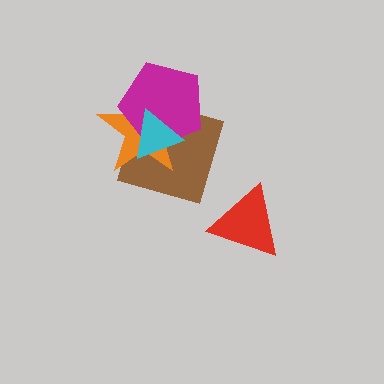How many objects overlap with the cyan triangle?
3 objects overlap with the cyan triangle.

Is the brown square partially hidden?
Yes, it is partially covered by another shape.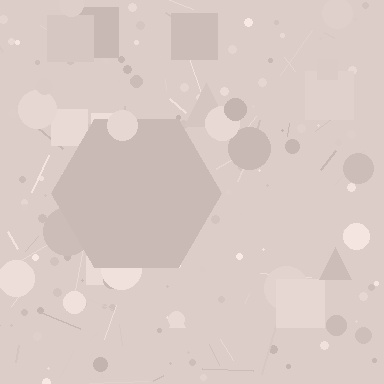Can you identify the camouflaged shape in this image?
The camouflaged shape is a hexagon.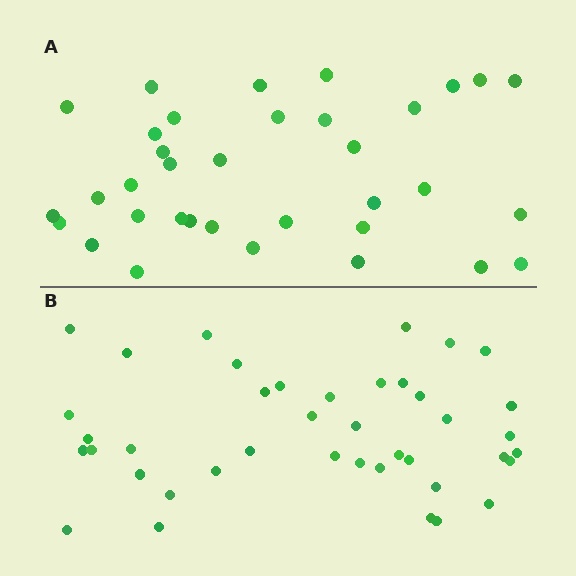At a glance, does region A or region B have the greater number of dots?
Region B (the bottom region) has more dots.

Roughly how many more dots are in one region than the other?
Region B has about 6 more dots than region A.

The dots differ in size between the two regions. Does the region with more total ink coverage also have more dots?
No. Region A has more total ink coverage because its dots are larger, but region B actually contains more individual dots. Total area can be misleading — the number of items is what matters here.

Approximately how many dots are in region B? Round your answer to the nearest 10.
About 40 dots. (The exact count is 41, which rounds to 40.)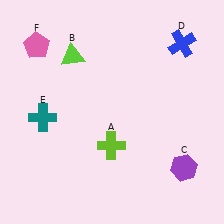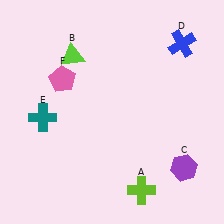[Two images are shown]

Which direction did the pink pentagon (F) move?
The pink pentagon (F) moved down.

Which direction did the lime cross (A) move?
The lime cross (A) moved down.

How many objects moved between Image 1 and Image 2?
2 objects moved between the two images.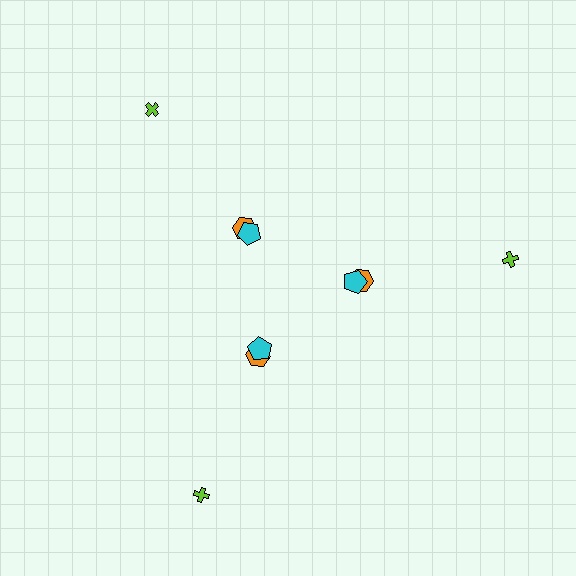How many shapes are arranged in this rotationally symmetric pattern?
There are 9 shapes, arranged in 3 groups of 3.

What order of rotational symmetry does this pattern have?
This pattern has 3-fold rotational symmetry.